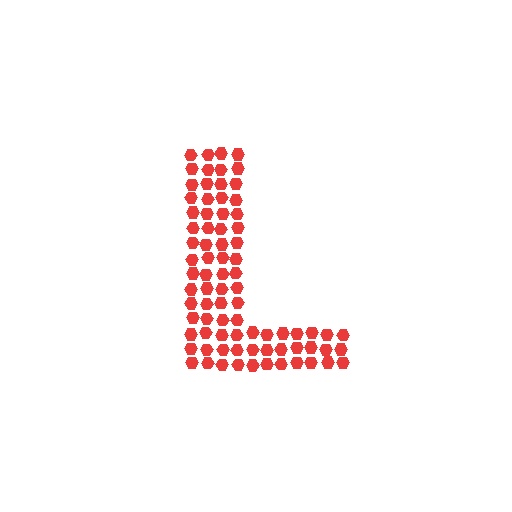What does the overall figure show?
The overall figure shows the letter L.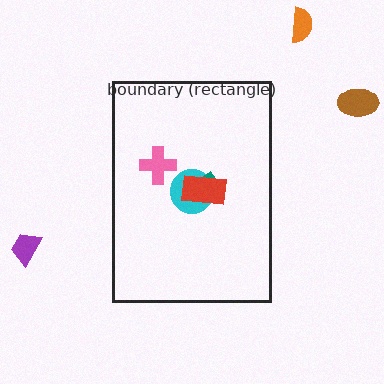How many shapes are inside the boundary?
4 inside, 3 outside.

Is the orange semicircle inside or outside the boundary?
Outside.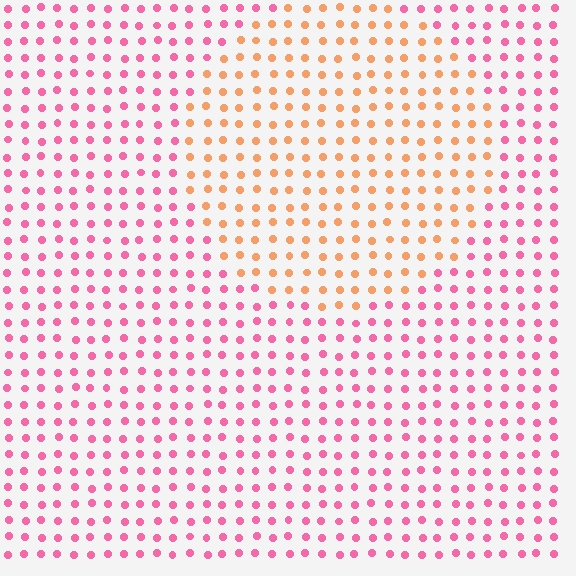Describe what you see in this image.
The image is filled with small pink elements in a uniform arrangement. A circle-shaped region is visible where the elements are tinted to a slightly different hue, forming a subtle color boundary.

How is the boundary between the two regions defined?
The boundary is defined purely by a slight shift in hue (about 50 degrees). Spacing, size, and orientation are identical on both sides.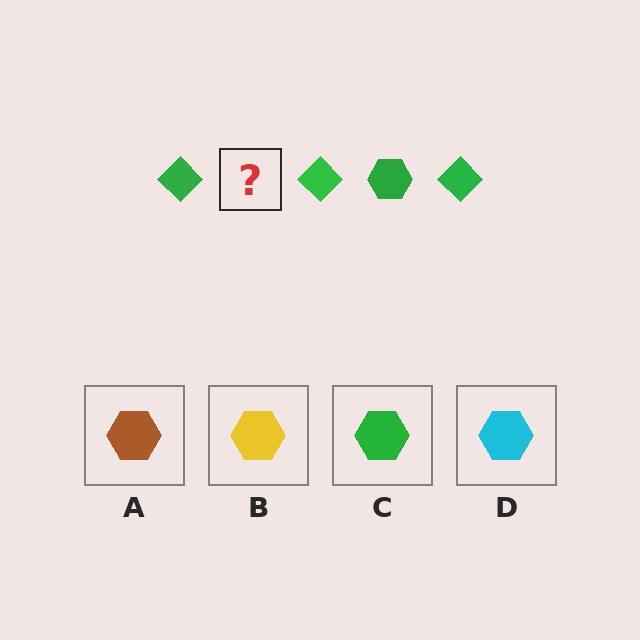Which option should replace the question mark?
Option C.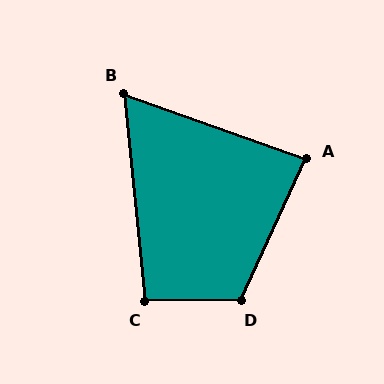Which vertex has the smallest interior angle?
B, at approximately 65 degrees.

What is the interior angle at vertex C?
Approximately 95 degrees (obtuse).